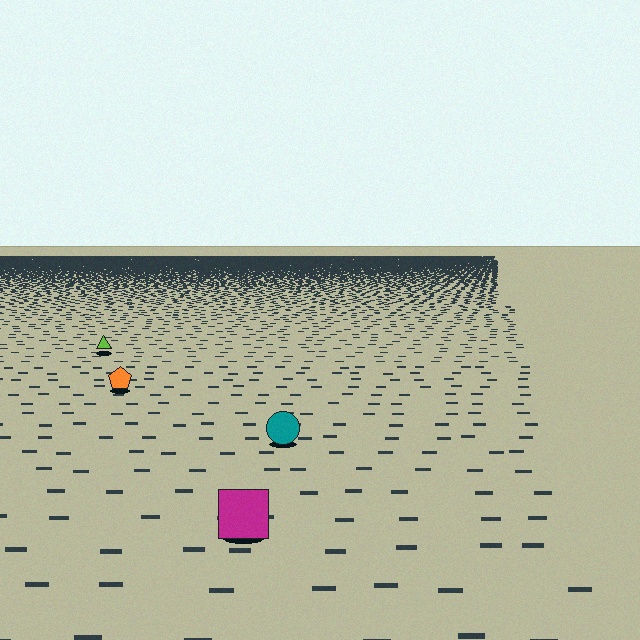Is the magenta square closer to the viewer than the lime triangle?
Yes. The magenta square is closer — you can tell from the texture gradient: the ground texture is coarser near it.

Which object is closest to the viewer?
The magenta square is closest. The texture marks near it are larger and more spread out.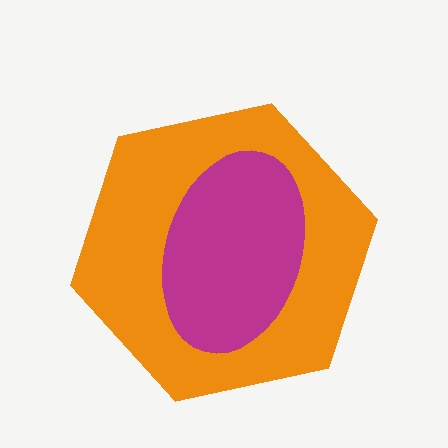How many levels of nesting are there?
2.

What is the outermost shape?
The orange hexagon.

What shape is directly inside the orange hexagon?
The magenta ellipse.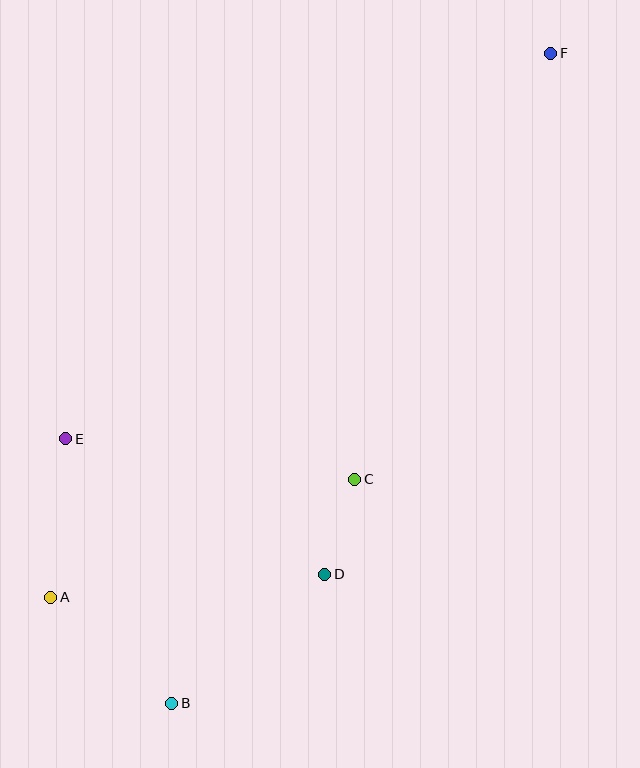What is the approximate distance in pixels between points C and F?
The distance between C and F is approximately 469 pixels.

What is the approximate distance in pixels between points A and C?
The distance between A and C is approximately 326 pixels.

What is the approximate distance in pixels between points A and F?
The distance between A and F is approximately 739 pixels.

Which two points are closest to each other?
Points C and D are closest to each other.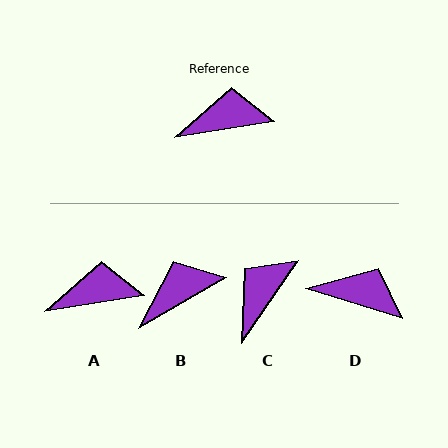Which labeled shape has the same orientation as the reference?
A.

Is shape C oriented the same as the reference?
No, it is off by about 47 degrees.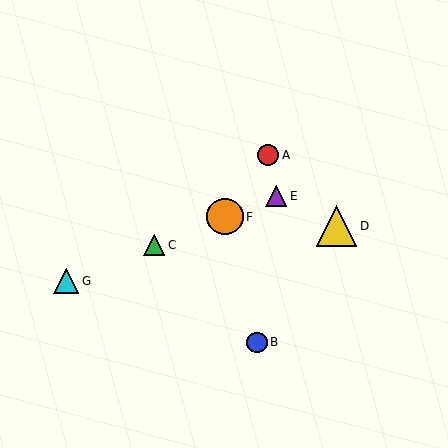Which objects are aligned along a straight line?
Objects C, E, F, G are aligned along a straight line.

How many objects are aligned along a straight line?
4 objects (C, E, F, G) are aligned along a straight line.